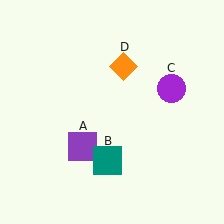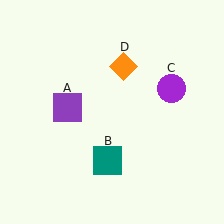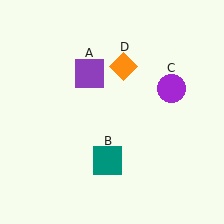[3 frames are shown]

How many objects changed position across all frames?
1 object changed position: purple square (object A).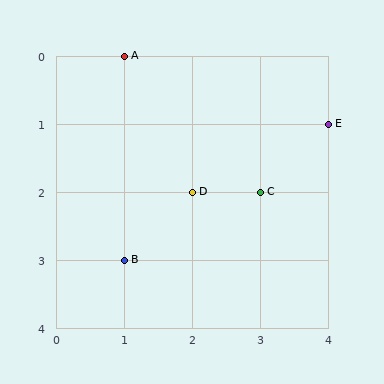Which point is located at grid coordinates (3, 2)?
Point C is at (3, 2).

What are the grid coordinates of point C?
Point C is at grid coordinates (3, 2).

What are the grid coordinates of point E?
Point E is at grid coordinates (4, 1).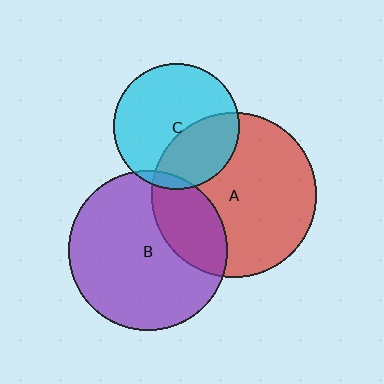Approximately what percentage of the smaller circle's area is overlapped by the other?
Approximately 5%.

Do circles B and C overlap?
Yes.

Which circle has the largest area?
Circle A (red).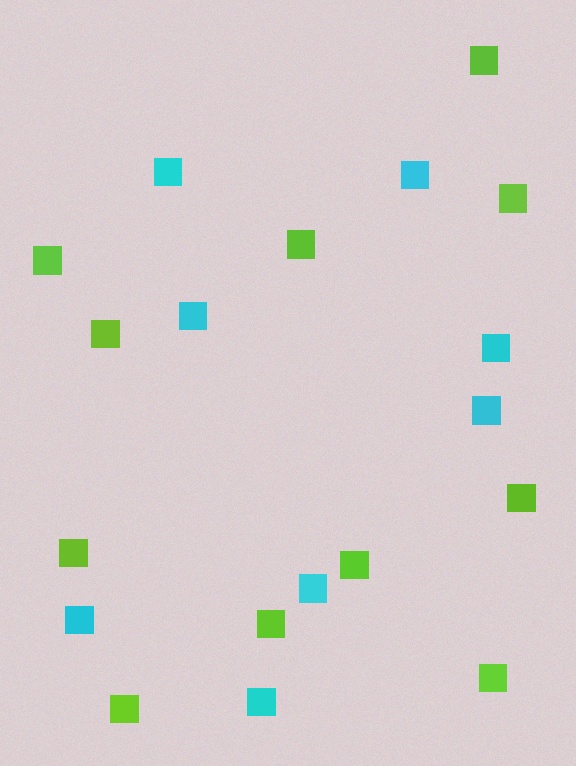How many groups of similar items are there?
There are 2 groups: one group of cyan squares (8) and one group of lime squares (11).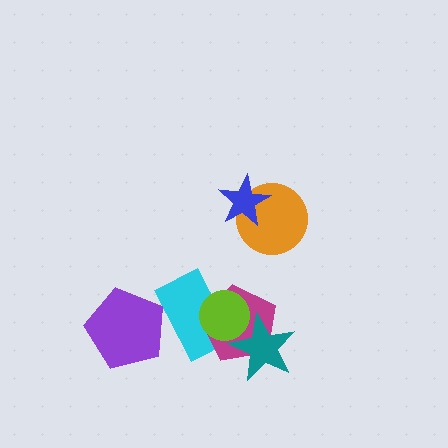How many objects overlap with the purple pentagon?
1 object overlaps with the purple pentagon.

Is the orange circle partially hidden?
Yes, it is partially covered by another shape.